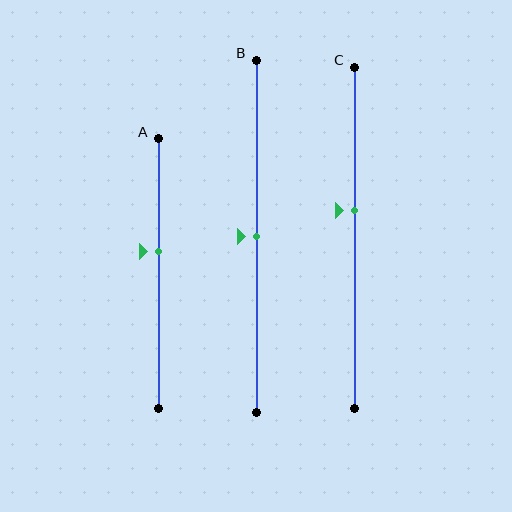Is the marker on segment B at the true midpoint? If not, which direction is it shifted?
Yes, the marker on segment B is at the true midpoint.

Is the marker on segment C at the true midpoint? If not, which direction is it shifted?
No, the marker on segment C is shifted upward by about 8% of the segment length.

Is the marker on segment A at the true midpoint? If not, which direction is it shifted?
No, the marker on segment A is shifted upward by about 8% of the segment length.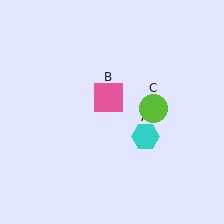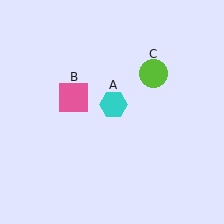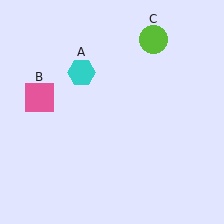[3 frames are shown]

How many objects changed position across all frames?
3 objects changed position: cyan hexagon (object A), pink square (object B), lime circle (object C).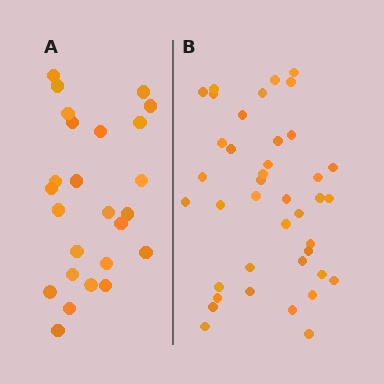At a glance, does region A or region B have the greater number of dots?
Region B (the right region) has more dots.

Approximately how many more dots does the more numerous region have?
Region B has approximately 15 more dots than region A.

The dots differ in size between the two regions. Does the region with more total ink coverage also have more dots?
No. Region A has more total ink coverage because its dots are larger, but region B actually contains more individual dots. Total area can be misleading — the number of items is what matters here.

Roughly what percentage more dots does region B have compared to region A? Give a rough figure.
About 60% more.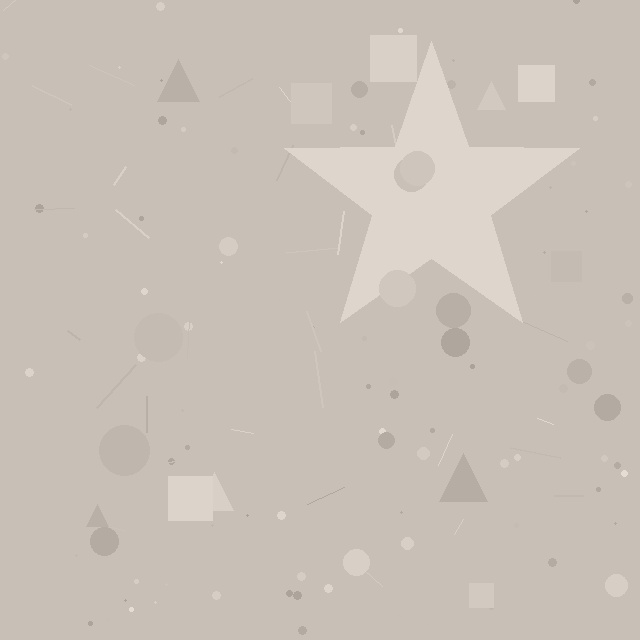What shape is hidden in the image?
A star is hidden in the image.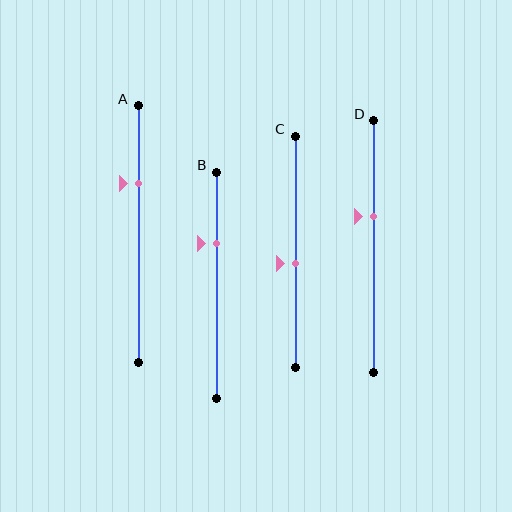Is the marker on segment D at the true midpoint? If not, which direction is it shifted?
No, the marker on segment D is shifted upward by about 12% of the segment length.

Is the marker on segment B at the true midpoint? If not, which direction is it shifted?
No, the marker on segment B is shifted upward by about 18% of the segment length.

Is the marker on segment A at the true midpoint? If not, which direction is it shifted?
No, the marker on segment A is shifted upward by about 20% of the segment length.